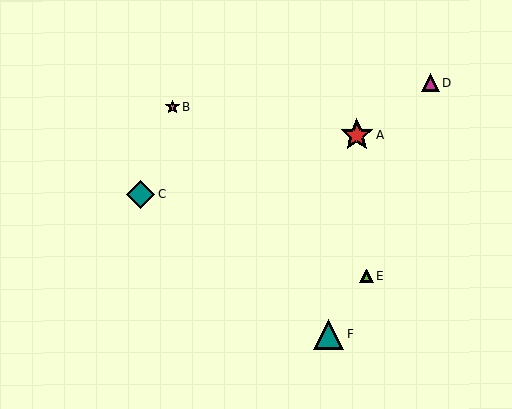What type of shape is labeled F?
Shape F is a teal triangle.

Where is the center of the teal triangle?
The center of the teal triangle is at (329, 334).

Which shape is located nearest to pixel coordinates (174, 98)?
The pink star (labeled B) at (172, 107) is nearest to that location.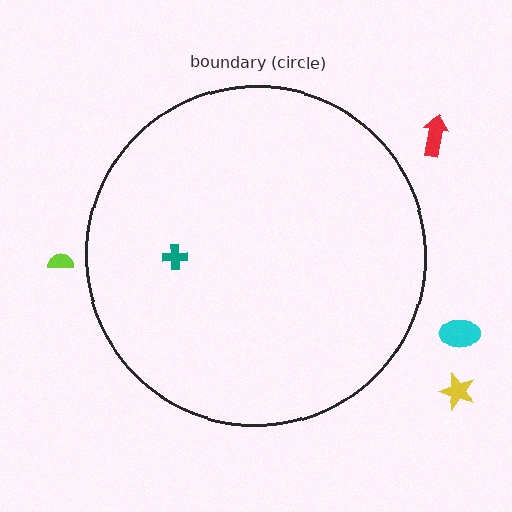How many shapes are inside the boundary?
1 inside, 4 outside.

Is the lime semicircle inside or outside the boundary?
Outside.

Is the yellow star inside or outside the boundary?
Outside.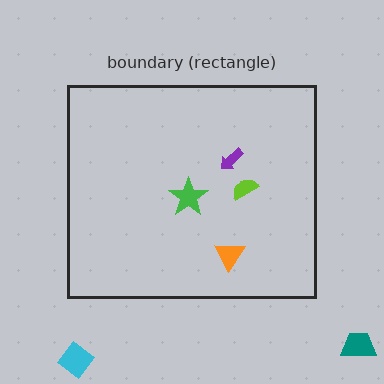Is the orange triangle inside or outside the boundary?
Inside.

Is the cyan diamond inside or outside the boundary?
Outside.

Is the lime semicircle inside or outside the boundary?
Inside.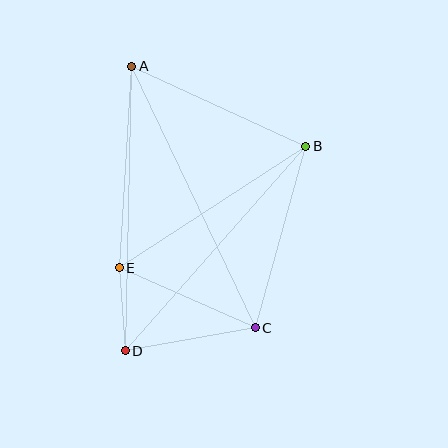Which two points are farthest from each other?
Points A and C are farthest from each other.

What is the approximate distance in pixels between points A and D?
The distance between A and D is approximately 285 pixels.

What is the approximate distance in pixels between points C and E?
The distance between C and E is approximately 149 pixels.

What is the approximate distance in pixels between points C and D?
The distance between C and D is approximately 132 pixels.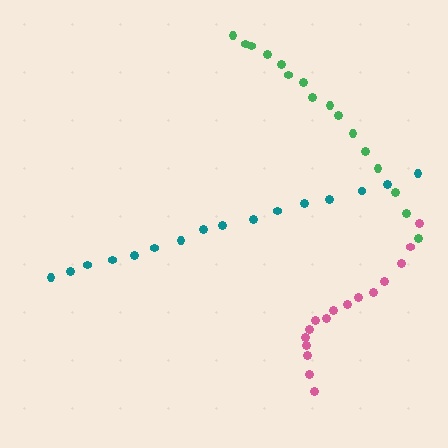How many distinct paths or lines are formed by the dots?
There are 3 distinct paths.